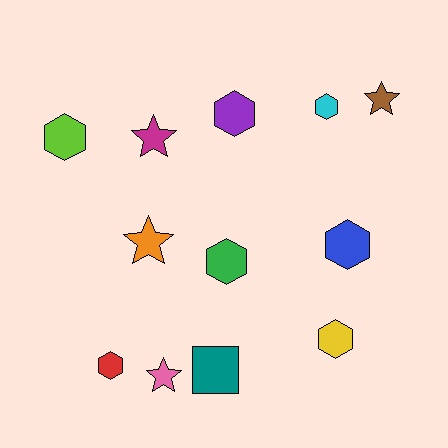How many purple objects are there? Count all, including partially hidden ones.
There is 1 purple object.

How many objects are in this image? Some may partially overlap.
There are 12 objects.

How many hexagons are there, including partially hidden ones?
There are 7 hexagons.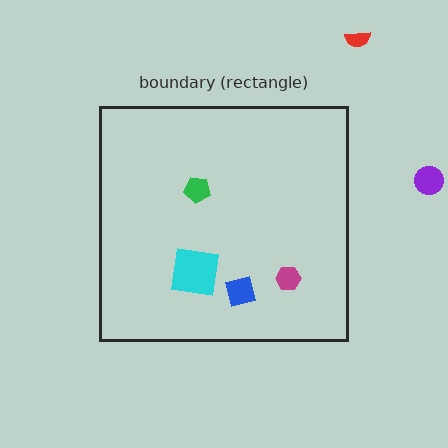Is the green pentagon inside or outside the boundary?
Inside.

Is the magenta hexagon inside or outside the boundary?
Inside.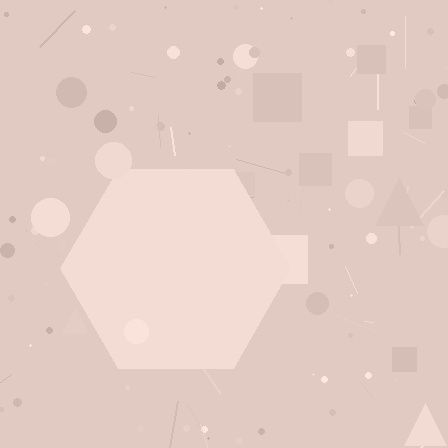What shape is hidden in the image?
A hexagon is hidden in the image.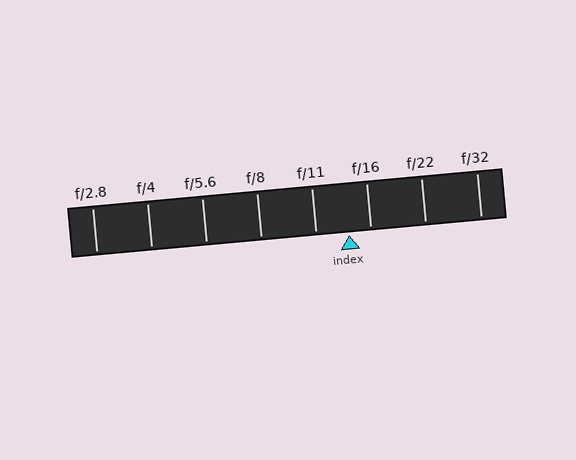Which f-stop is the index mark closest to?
The index mark is closest to f/16.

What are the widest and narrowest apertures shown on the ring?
The widest aperture shown is f/2.8 and the narrowest is f/32.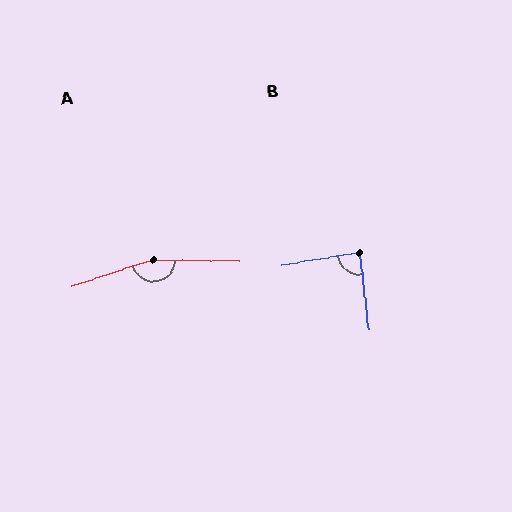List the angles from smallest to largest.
B (87°), A (161°).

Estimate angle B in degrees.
Approximately 87 degrees.